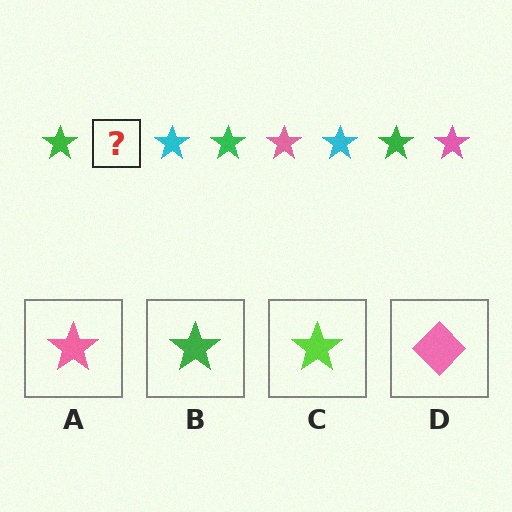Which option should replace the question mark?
Option A.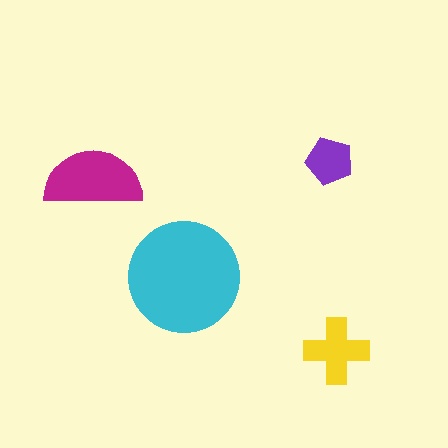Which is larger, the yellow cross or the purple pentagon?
The yellow cross.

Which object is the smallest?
The purple pentagon.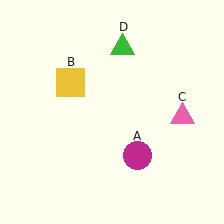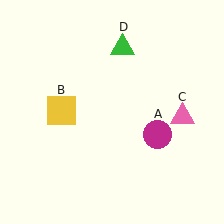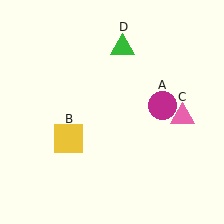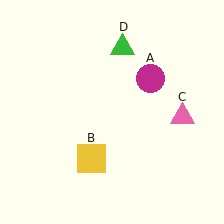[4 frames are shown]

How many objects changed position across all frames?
2 objects changed position: magenta circle (object A), yellow square (object B).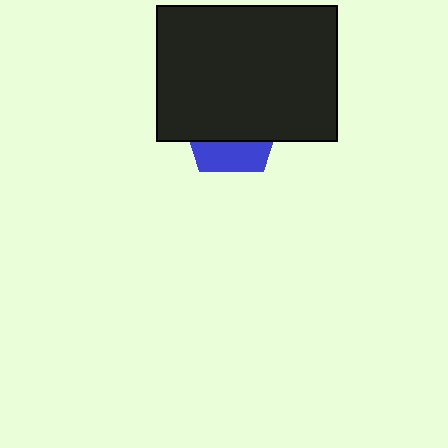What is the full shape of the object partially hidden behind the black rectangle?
The partially hidden object is a blue pentagon.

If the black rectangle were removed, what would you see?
You would see the complete blue pentagon.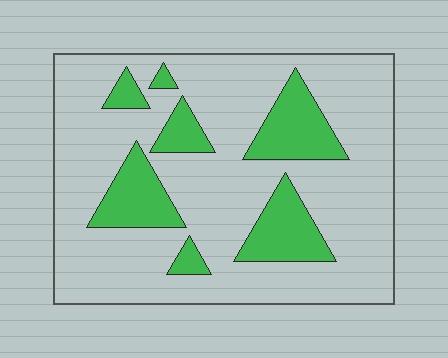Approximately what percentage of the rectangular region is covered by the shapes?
Approximately 20%.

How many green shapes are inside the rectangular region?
7.